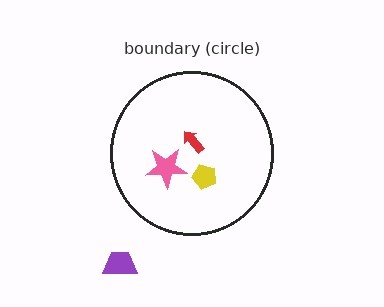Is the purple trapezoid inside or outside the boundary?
Outside.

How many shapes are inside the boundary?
3 inside, 1 outside.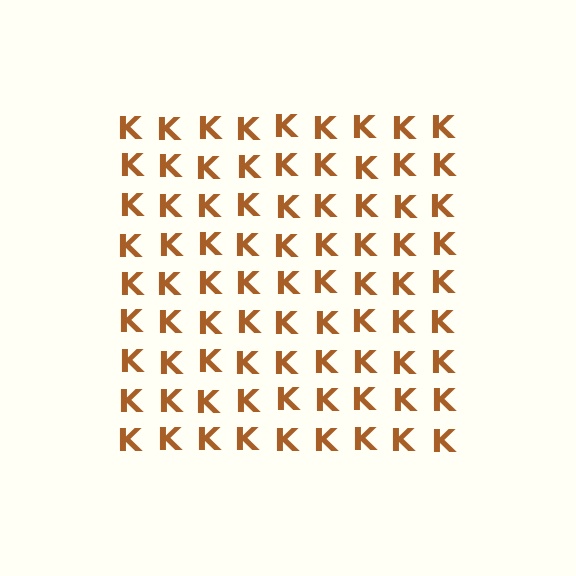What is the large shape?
The large shape is a square.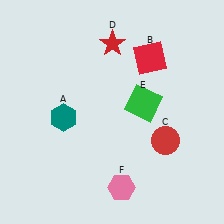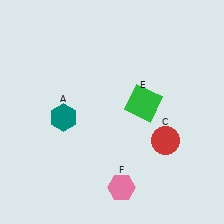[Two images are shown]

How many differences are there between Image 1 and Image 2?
There are 2 differences between the two images.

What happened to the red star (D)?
The red star (D) was removed in Image 2. It was in the top-right area of Image 1.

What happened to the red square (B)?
The red square (B) was removed in Image 2. It was in the top-right area of Image 1.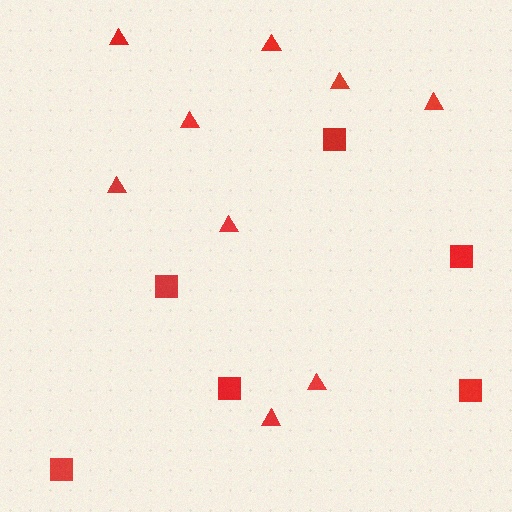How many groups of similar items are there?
There are 2 groups: one group of triangles (9) and one group of squares (6).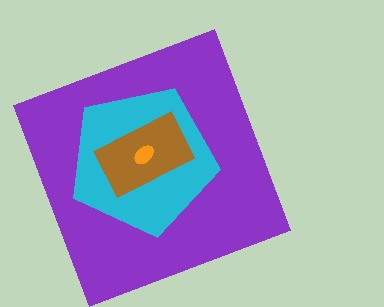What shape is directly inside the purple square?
The cyan pentagon.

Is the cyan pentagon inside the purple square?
Yes.